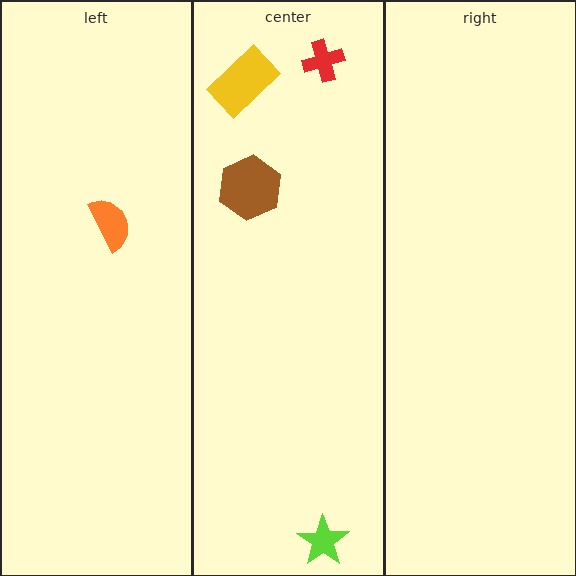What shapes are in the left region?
The orange semicircle.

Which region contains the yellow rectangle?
The center region.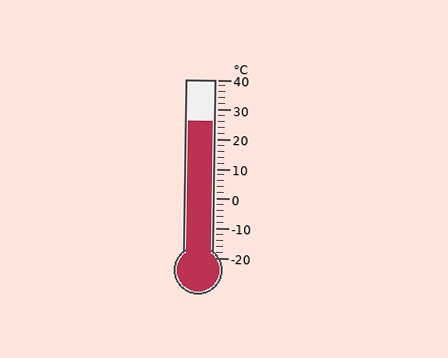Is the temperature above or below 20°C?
The temperature is above 20°C.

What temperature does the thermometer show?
The thermometer shows approximately 26°C.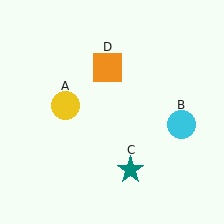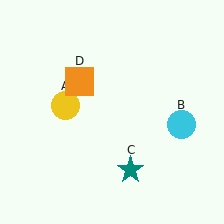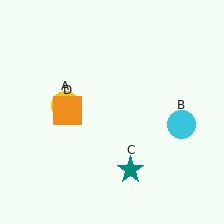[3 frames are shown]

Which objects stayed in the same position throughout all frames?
Yellow circle (object A) and cyan circle (object B) and teal star (object C) remained stationary.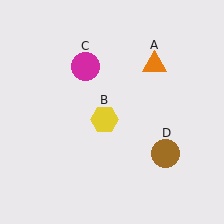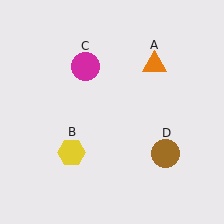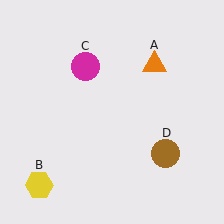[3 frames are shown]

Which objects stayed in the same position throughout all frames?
Orange triangle (object A) and magenta circle (object C) and brown circle (object D) remained stationary.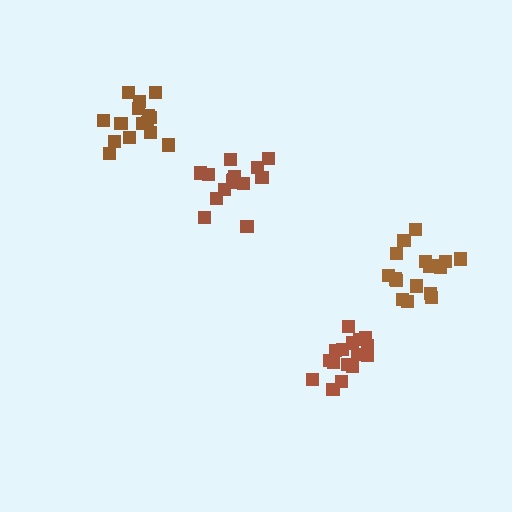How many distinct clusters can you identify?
There are 4 distinct clusters.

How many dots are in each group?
Group 1: 16 dots, Group 2: 15 dots, Group 3: 17 dots, Group 4: 15 dots (63 total).